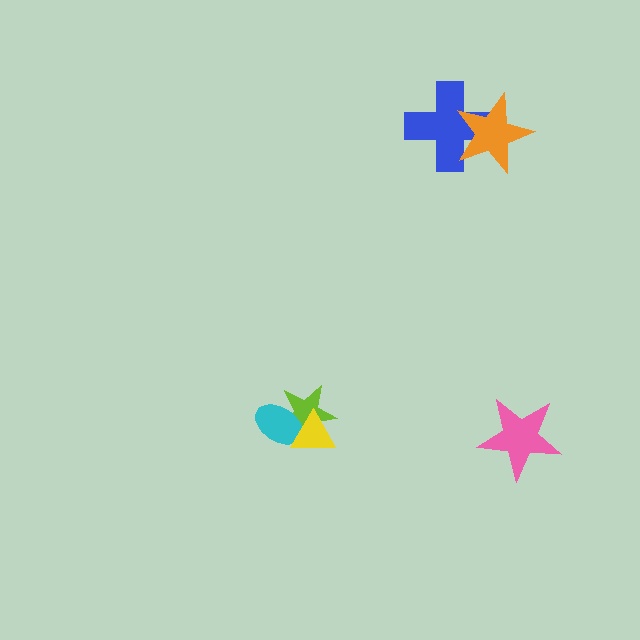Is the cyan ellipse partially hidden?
Yes, it is partially covered by another shape.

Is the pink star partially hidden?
No, no other shape covers it.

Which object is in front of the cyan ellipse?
The yellow triangle is in front of the cyan ellipse.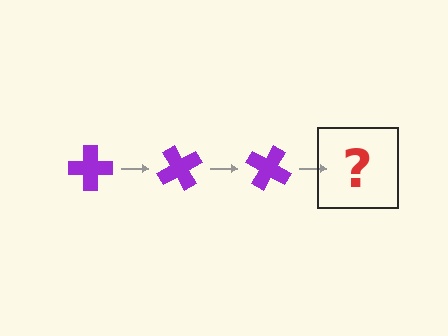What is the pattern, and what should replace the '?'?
The pattern is that the cross rotates 60 degrees each step. The '?' should be a purple cross rotated 180 degrees.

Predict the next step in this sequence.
The next step is a purple cross rotated 180 degrees.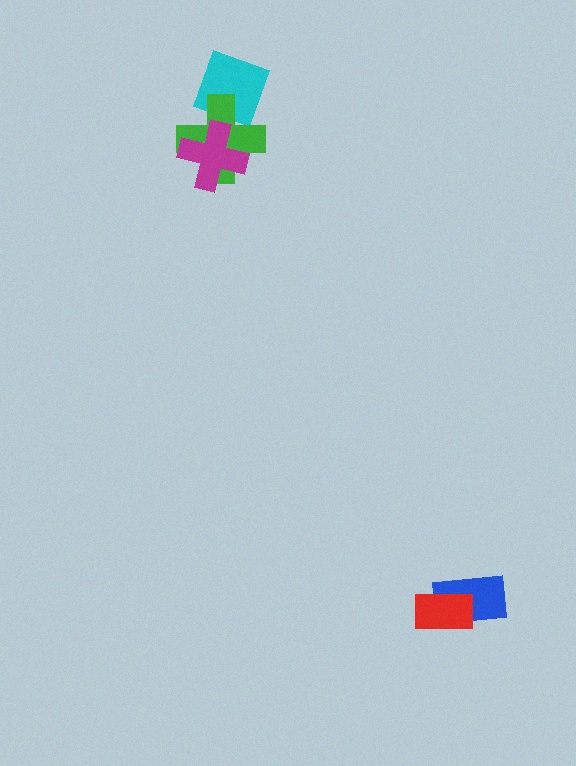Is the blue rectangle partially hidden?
Yes, it is partially covered by another shape.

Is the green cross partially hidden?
Yes, it is partially covered by another shape.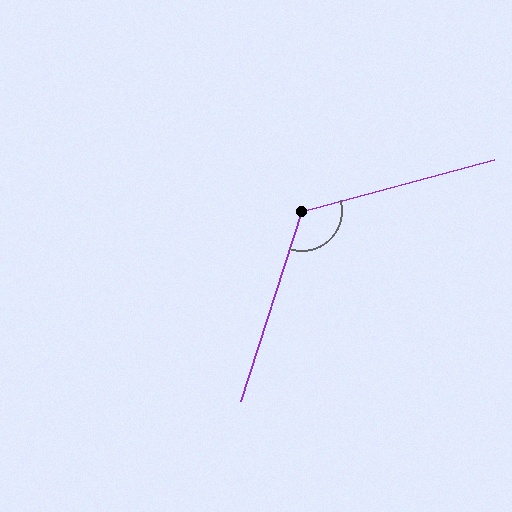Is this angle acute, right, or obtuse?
It is obtuse.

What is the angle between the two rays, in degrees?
Approximately 123 degrees.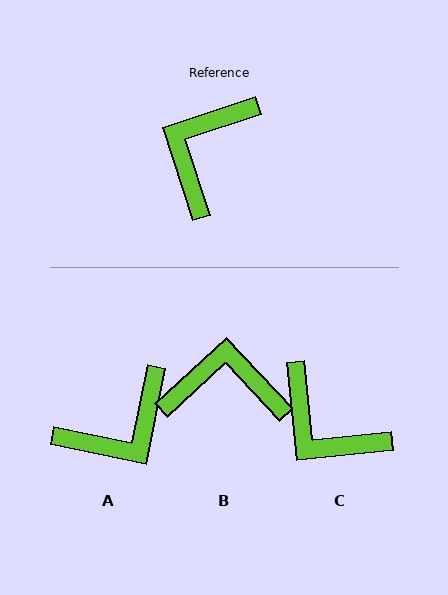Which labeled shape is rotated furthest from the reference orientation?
A, about 150 degrees away.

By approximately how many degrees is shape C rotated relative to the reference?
Approximately 78 degrees counter-clockwise.